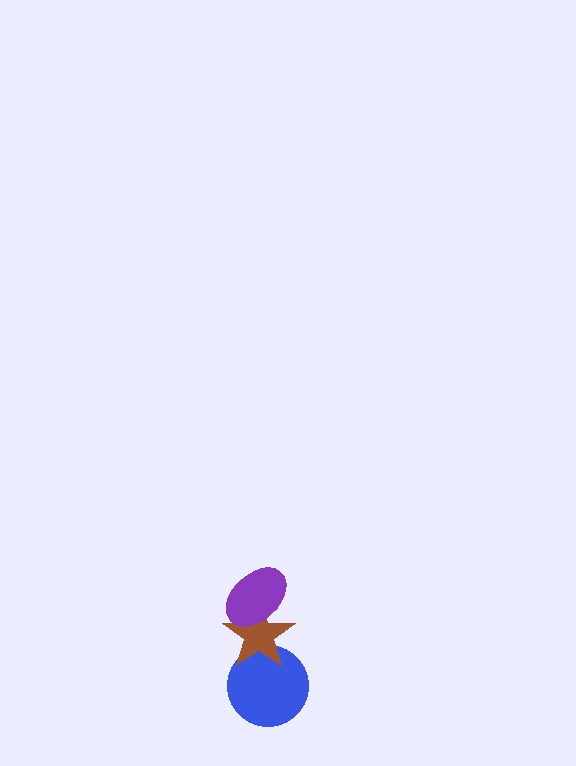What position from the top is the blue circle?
The blue circle is 3rd from the top.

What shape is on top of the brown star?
The purple ellipse is on top of the brown star.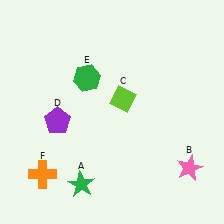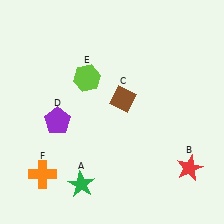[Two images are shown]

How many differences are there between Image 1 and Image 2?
There are 3 differences between the two images.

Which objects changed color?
B changed from pink to red. C changed from lime to brown. E changed from green to lime.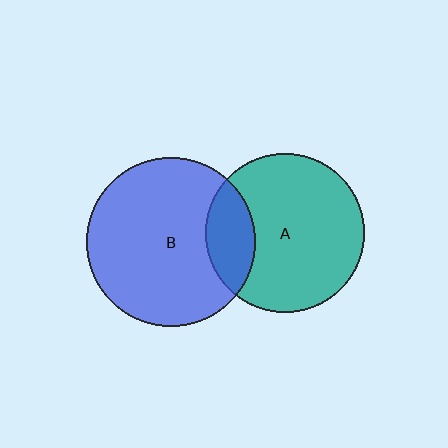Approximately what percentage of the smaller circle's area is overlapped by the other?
Approximately 20%.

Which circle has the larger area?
Circle B (blue).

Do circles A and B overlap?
Yes.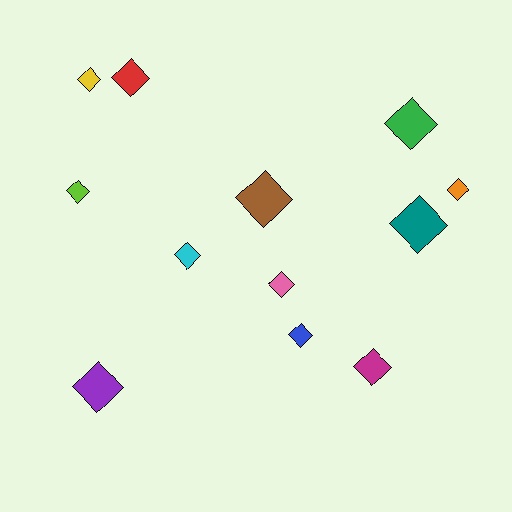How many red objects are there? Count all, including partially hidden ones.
There is 1 red object.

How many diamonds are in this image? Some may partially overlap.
There are 12 diamonds.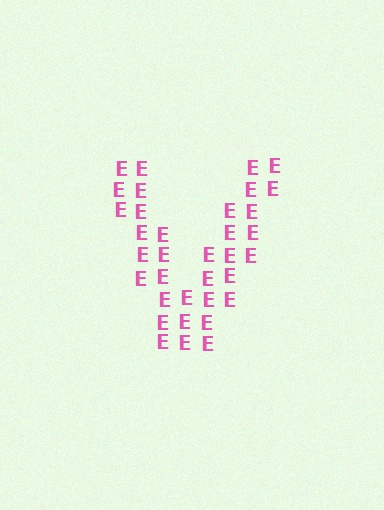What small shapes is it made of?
It is made of small letter E's.